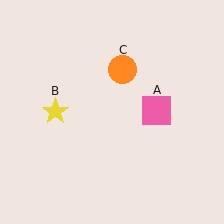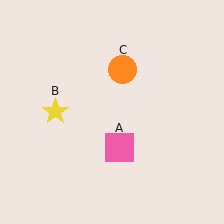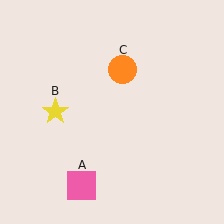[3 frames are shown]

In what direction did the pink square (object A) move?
The pink square (object A) moved down and to the left.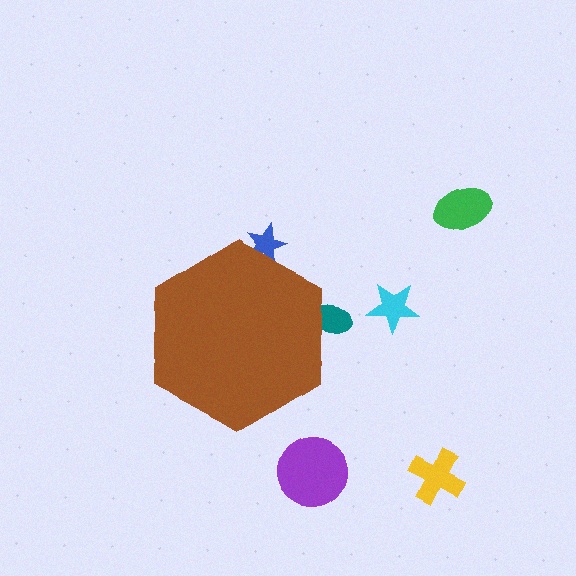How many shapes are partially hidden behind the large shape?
2 shapes are partially hidden.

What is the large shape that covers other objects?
A brown hexagon.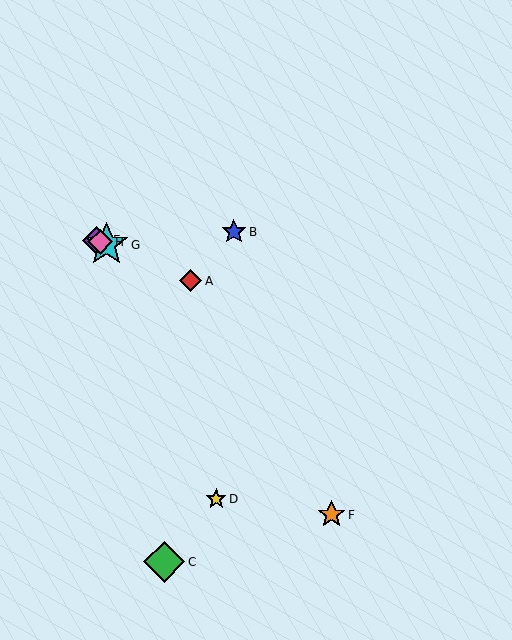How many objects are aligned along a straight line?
4 objects (A, E, G, H) are aligned along a straight line.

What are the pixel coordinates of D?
Object D is at (216, 499).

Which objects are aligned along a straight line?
Objects A, E, G, H are aligned along a straight line.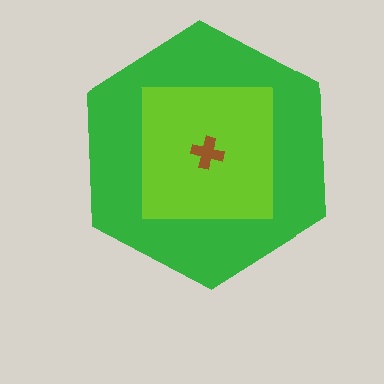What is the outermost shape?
The green hexagon.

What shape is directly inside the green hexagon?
The lime square.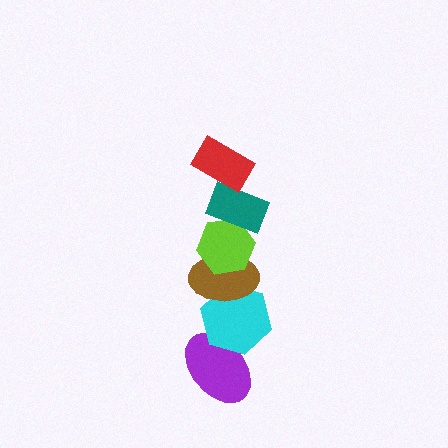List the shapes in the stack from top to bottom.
From top to bottom: the red rectangle, the teal rectangle, the lime hexagon, the brown ellipse, the cyan hexagon, the purple ellipse.